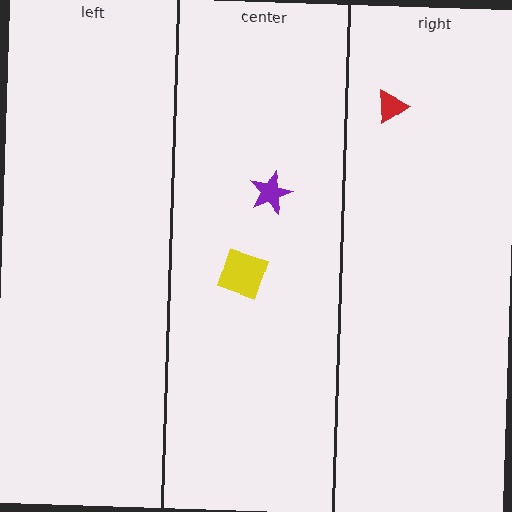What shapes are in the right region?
The red triangle.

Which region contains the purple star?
The center region.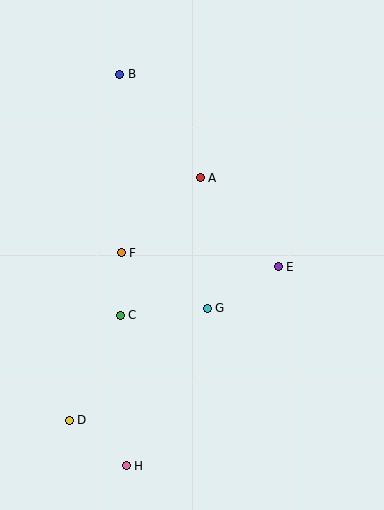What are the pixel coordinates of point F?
Point F is at (121, 253).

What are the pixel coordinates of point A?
Point A is at (200, 178).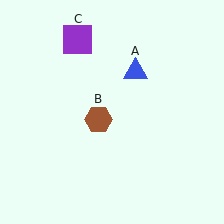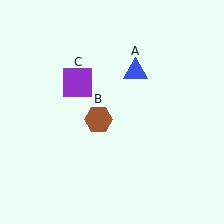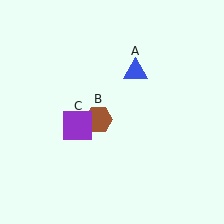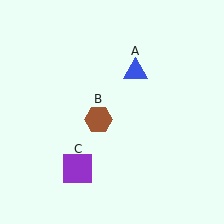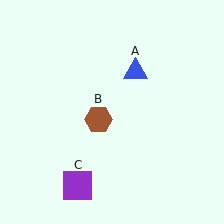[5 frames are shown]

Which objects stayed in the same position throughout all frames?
Blue triangle (object A) and brown hexagon (object B) remained stationary.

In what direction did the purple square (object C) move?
The purple square (object C) moved down.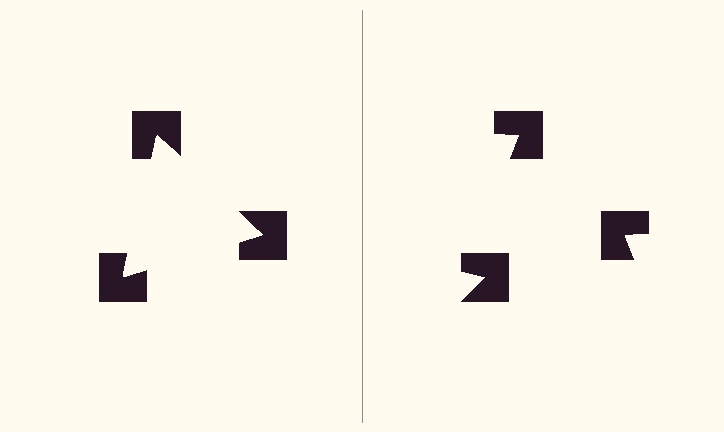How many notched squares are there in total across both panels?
6 — 3 on each side.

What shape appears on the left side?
An illusory triangle.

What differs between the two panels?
The notched squares are positioned identically on both sides; only the wedge orientations differ. On the left they align to a triangle; on the right they are misaligned.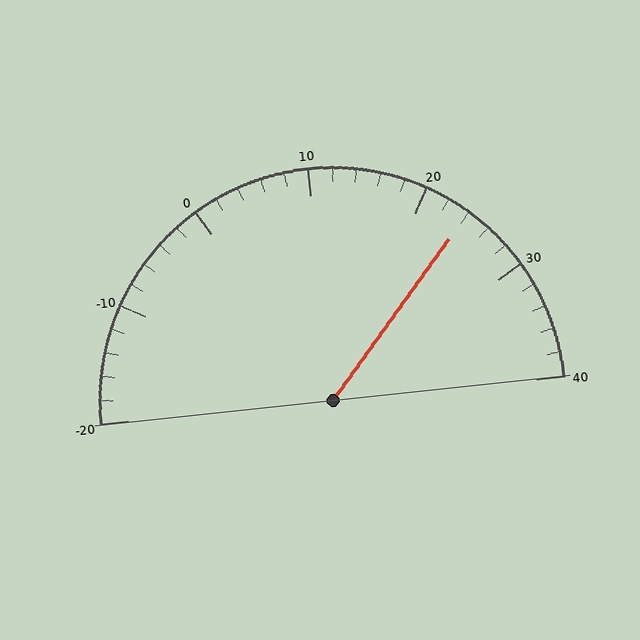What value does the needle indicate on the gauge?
The needle indicates approximately 24.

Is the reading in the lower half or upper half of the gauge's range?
The reading is in the upper half of the range (-20 to 40).